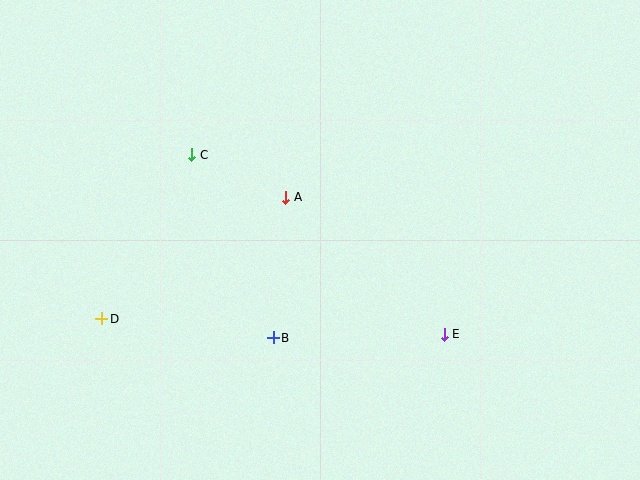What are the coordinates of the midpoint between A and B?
The midpoint between A and B is at (280, 267).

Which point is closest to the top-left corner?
Point C is closest to the top-left corner.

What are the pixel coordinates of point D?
Point D is at (102, 319).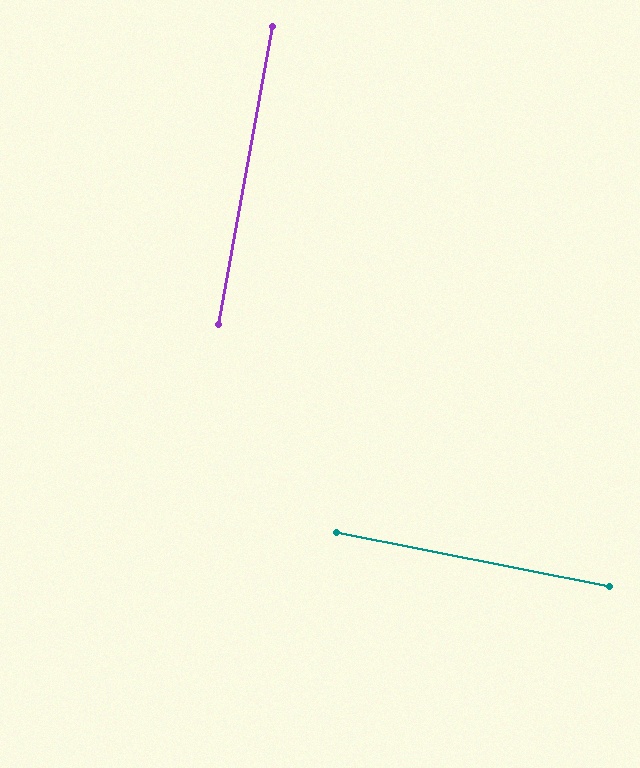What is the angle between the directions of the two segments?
Approximately 89 degrees.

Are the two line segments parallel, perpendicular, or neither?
Perpendicular — they meet at approximately 89°.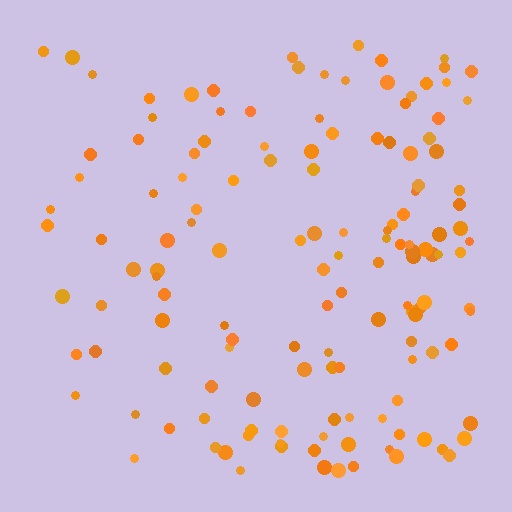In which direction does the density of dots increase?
From left to right, with the right side densest.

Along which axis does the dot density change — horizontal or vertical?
Horizontal.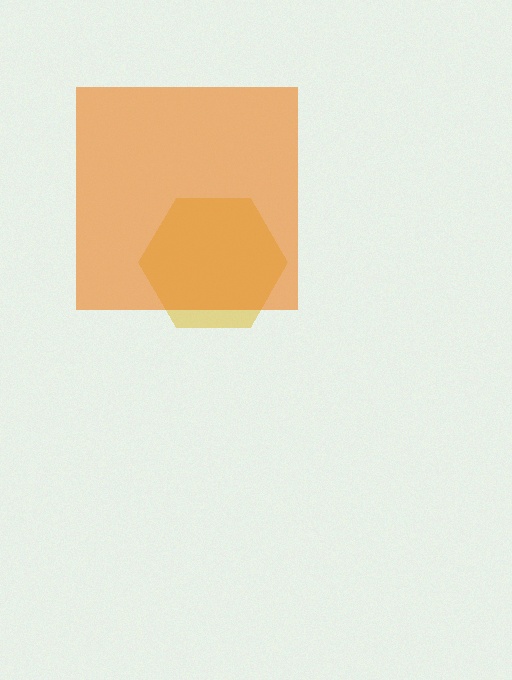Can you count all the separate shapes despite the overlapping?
Yes, there are 2 separate shapes.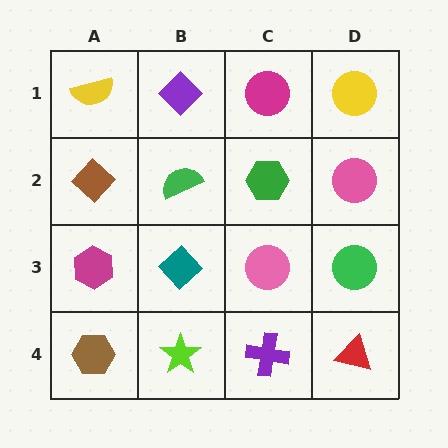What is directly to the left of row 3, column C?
A teal diamond.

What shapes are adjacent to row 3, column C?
A green hexagon (row 2, column C), a purple cross (row 4, column C), a teal diamond (row 3, column B), a green circle (row 3, column D).